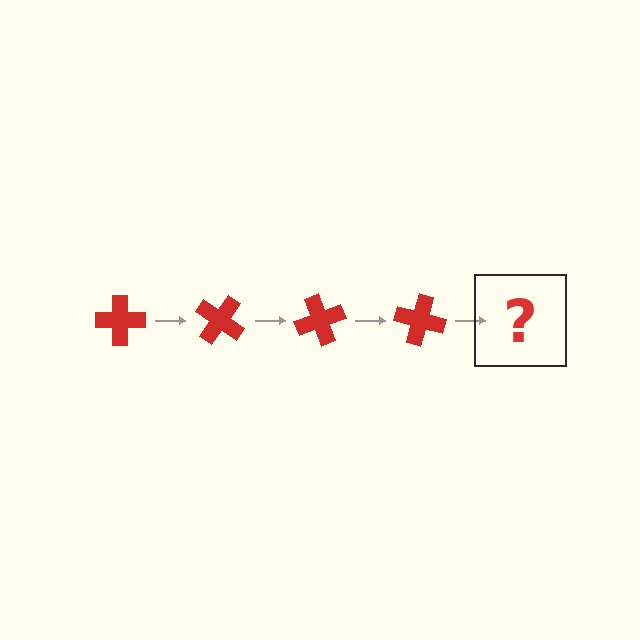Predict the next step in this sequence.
The next step is a red cross rotated 140 degrees.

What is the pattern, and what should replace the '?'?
The pattern is that the cross rotates 35 degrees each step. The '?' should be a red cross rotated 140 degrees.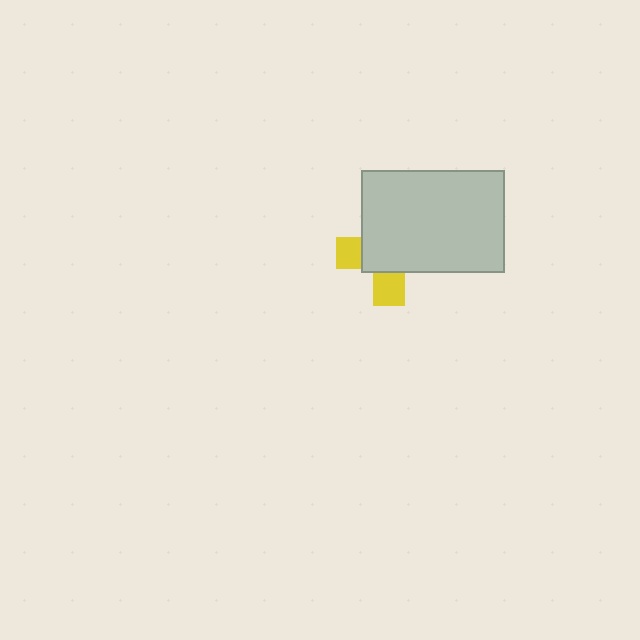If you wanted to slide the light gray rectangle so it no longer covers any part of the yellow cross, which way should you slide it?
Slide it toward the upper-right — that is the most direct way to separate the two shapes.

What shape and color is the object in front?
The object in front is a light gray rectangle.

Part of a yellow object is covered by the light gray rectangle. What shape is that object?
It is a cross.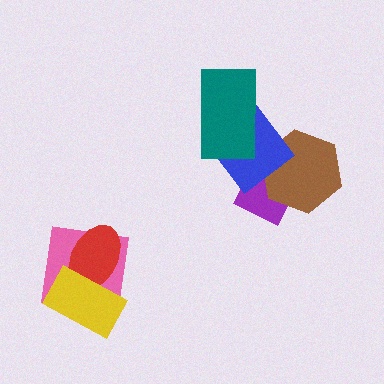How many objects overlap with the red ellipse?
2 objects overlap with the red ellipse.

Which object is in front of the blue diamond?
The teal rectangle is in front of the blue diamond.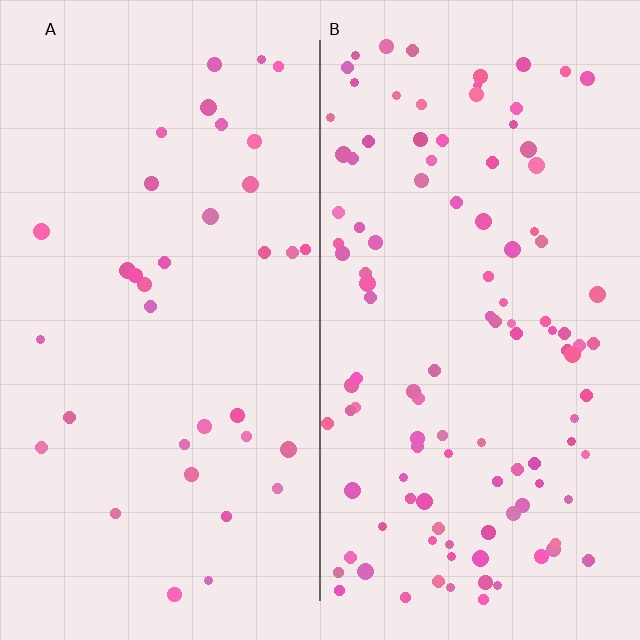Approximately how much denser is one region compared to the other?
Approximately 3.1× — region B over region A.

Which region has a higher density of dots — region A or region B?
B (the right).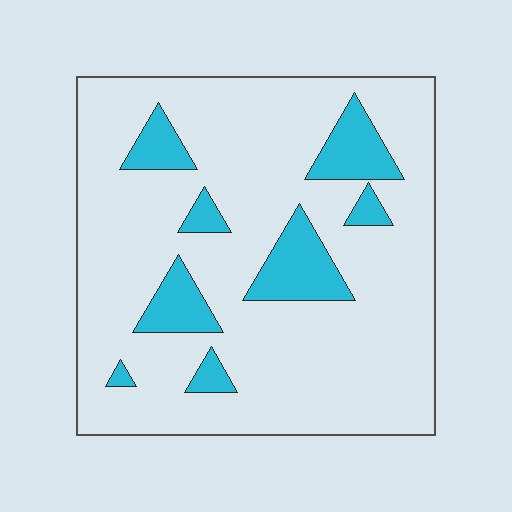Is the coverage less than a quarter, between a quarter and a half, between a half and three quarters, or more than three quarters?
Less than a quarter.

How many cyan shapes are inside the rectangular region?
8.